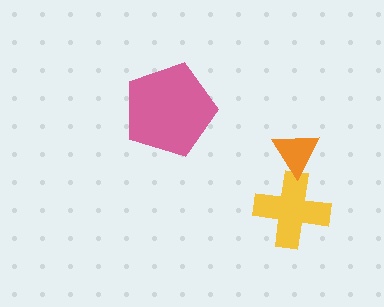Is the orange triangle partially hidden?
No, no other shape covers it.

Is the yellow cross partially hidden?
Yes, it is partially covered by another shape.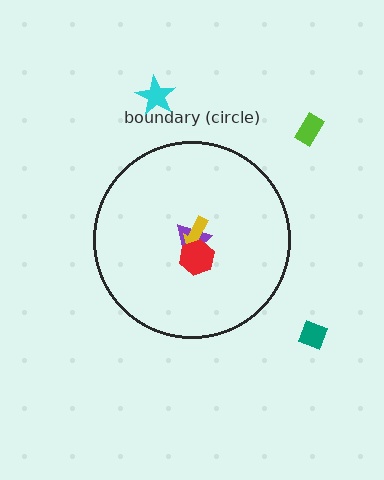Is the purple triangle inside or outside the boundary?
Inside.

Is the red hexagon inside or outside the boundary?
Inside.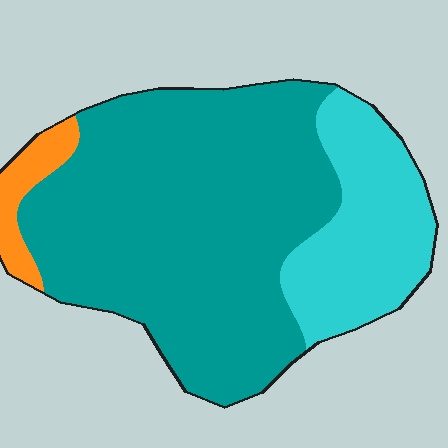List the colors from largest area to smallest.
From largest to smallest: teal, cyan, orange.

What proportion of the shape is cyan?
Cyan covers around 25% of the shape.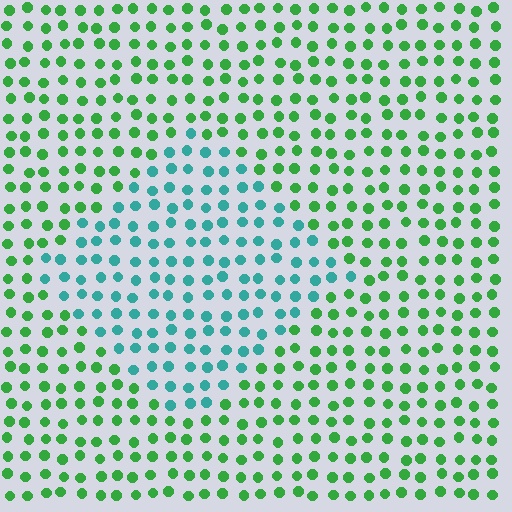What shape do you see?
I see a diamond.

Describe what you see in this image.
The image is filled with small green elements in a uniform arrangement. A diamond-shaped region is visible where the elements are tinted to a slightly different hue, forming a subtle color boundary.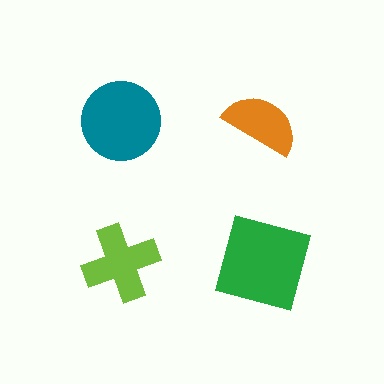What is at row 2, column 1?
A lime cross.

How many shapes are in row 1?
2 shapes.